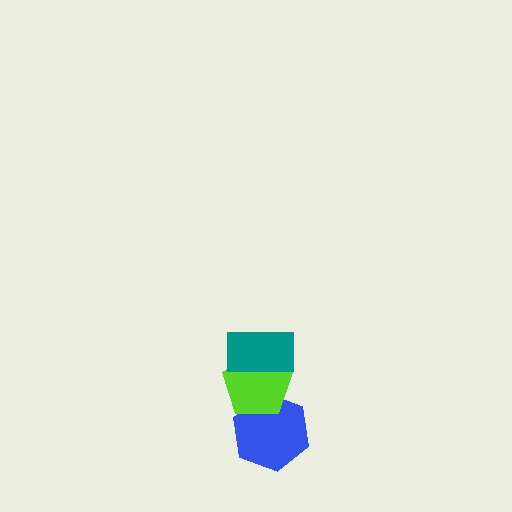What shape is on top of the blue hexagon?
The lime pentagon is on top of the blue hexagon.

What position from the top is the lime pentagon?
The lime pentagon is 2nd from the top.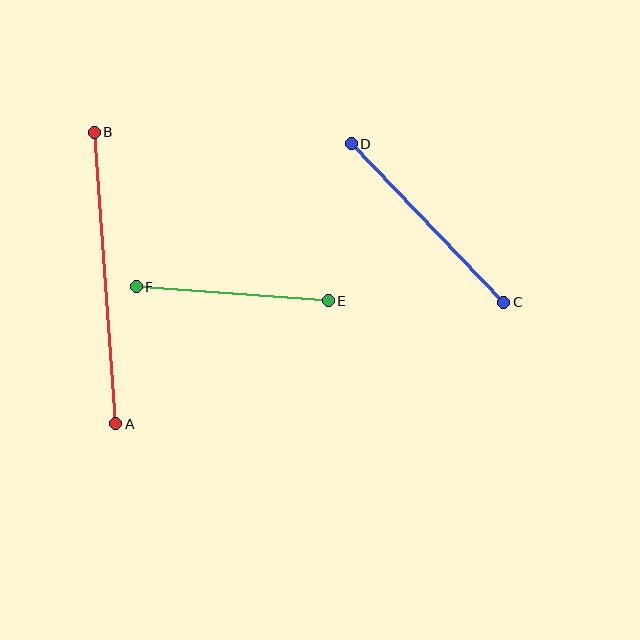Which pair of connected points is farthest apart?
Points A and B are farthest apart.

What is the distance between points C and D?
The distance is approximately 220 pixels.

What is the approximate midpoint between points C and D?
The midpoint is at approximately (427, 223) pixels.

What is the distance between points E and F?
The distance is approximately 193 pixels.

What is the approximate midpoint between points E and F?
The midpoint is at approximately (232, 294) pixels.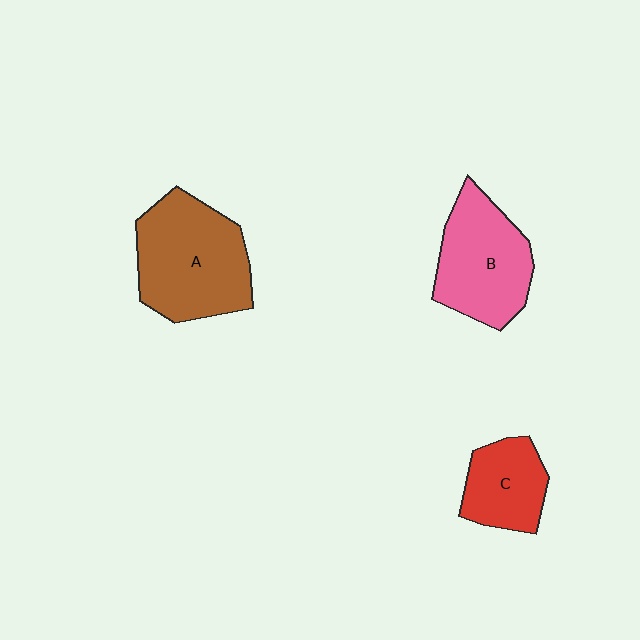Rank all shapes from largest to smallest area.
From largest to smallest: A (brown), B (pink), C (red).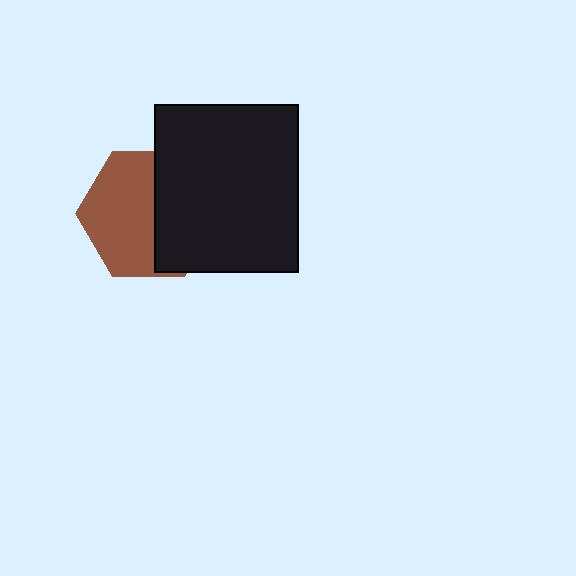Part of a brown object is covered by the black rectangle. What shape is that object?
It is a hexagon.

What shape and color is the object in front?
The object in front is a black rectangle.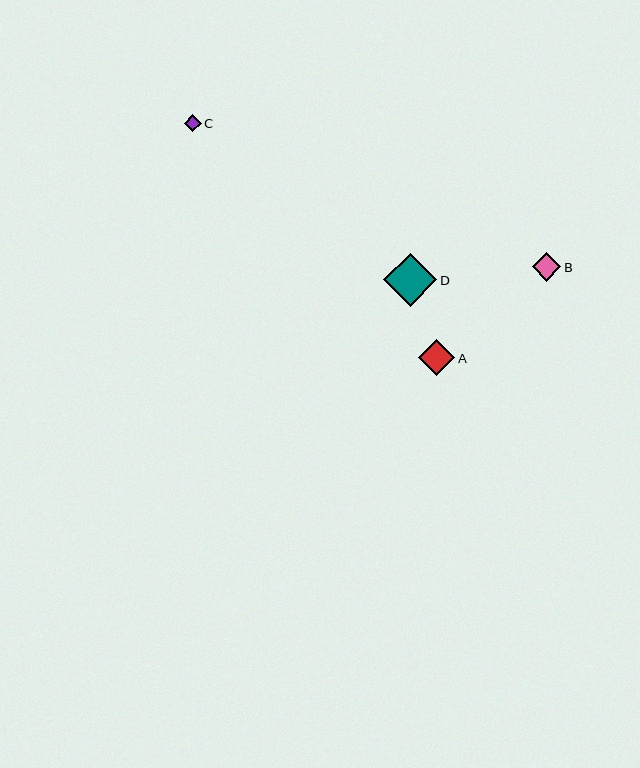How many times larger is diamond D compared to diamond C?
Diamond D is approximately 3.1 times the size of diamond C.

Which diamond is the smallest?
Diamond C is the smallest with a size of approximately 17 pixels.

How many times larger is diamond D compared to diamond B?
Diamond D is approximately 1.9 times the size of diamond B.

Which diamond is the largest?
Diamond D is the largest with a size of approximately 53 pixels.